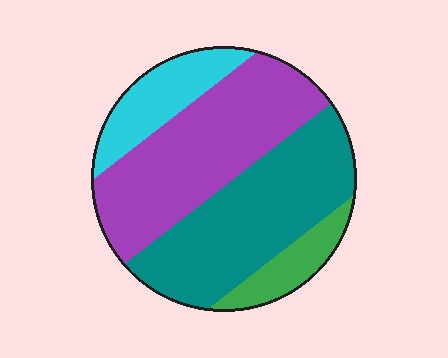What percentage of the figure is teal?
Teal takes up between a quarter and a half of the figure.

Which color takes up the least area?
Green, at roughly 10%.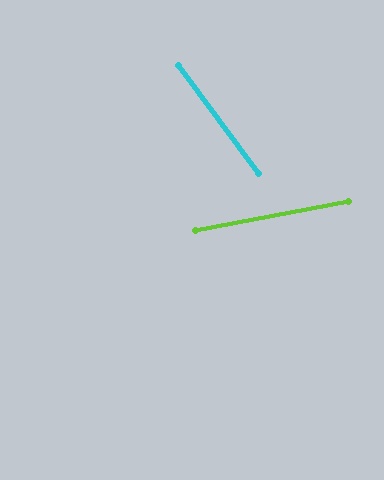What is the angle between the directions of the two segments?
Approximately 64 degrees.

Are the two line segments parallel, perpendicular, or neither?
Neither parallel nor perpendicular — they differ by about 64°.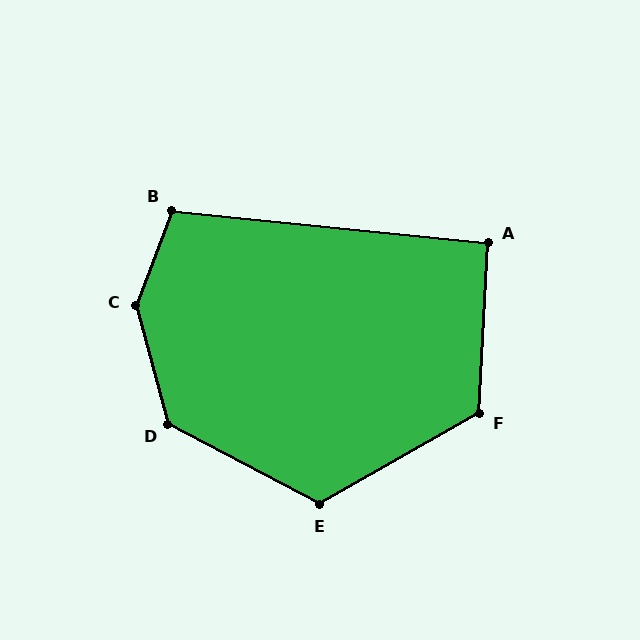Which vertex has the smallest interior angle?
A, at approximately 93 degrees.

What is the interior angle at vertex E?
Approximately 122 degrees (obtuse).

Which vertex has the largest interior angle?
C, at approximately 145 degrees.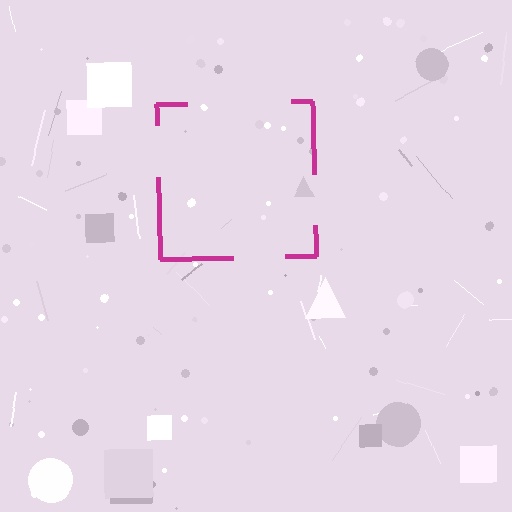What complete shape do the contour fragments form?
The contour fragments form a square.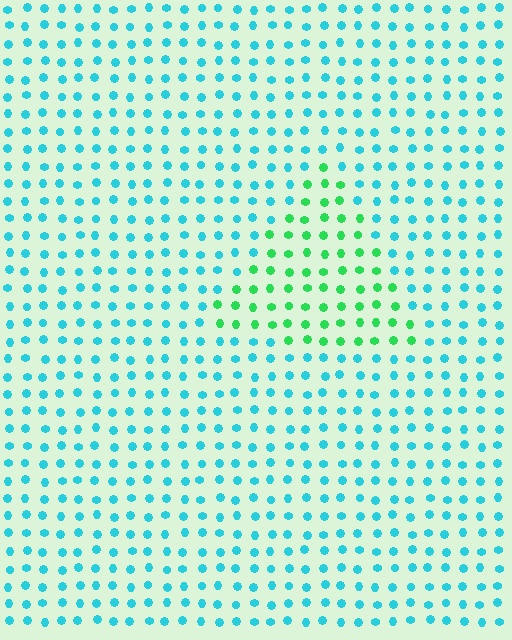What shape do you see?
I see a triangle.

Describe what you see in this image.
The image is filled with small cyan elements in a uniform arrangement. A triangle-shaped region is visible where the elements are tinted to a slightly different hue, forming a subtle color boundary.